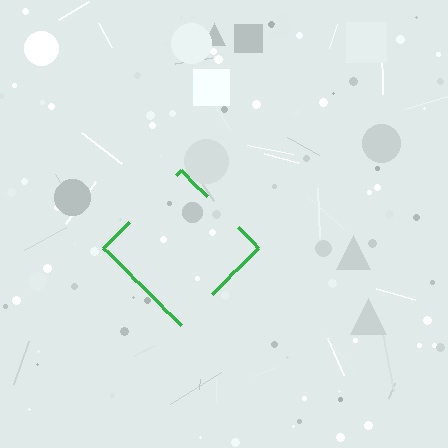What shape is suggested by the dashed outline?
The dashed outline suggests a diamond.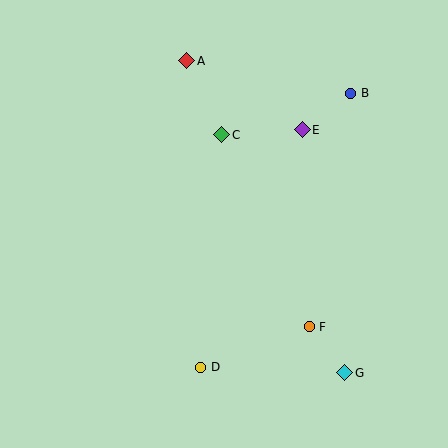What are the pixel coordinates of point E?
Point E is at (302, 130).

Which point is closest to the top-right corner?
Point B is closest to the top-right corner.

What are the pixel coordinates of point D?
Point D is at (201, 367).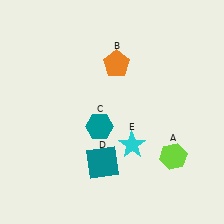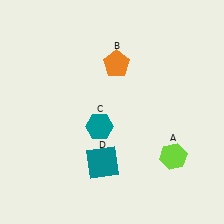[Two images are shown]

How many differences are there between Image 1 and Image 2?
There is 1 difference between the two images.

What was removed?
The cyan star (E) was removed in Image 2.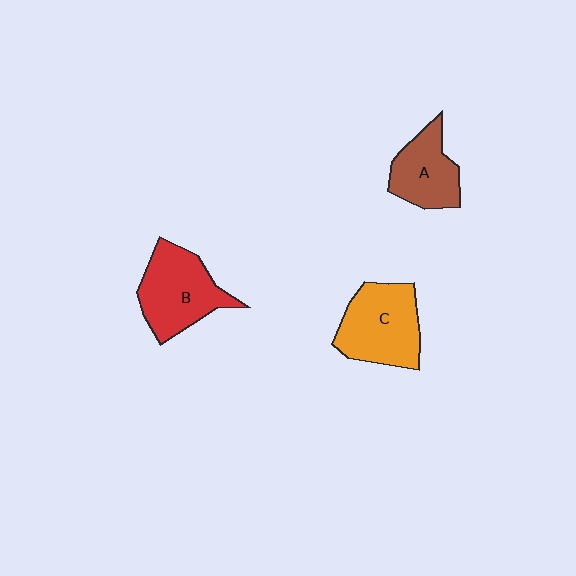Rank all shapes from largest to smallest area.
From largest to smallest: C (orange), B (red), A (brown).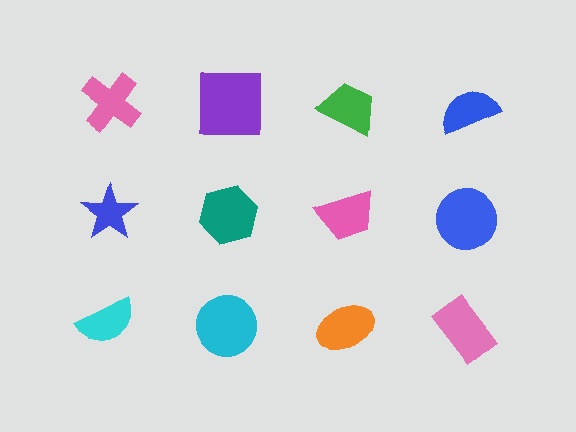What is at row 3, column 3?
An orange ellipse.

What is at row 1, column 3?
A green trapezoid.